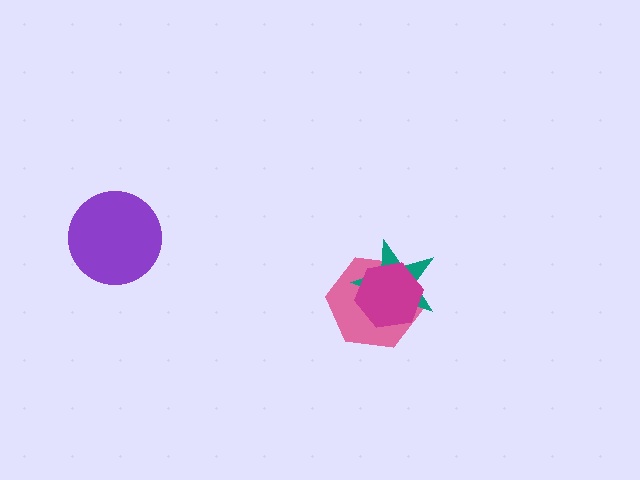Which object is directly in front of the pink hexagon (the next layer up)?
The teal star is directly in front of the pink hexagon.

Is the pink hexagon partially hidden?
Yes, it is partially covered by another shape.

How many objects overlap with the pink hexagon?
2 objects overlap with the pink hexagon.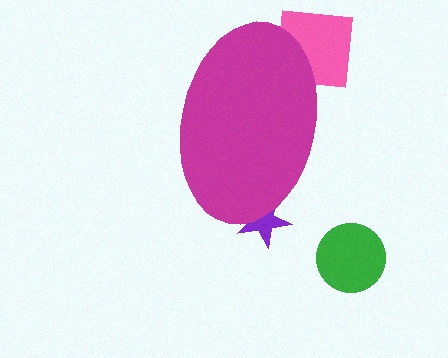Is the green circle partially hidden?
No, the green circle is fully visible.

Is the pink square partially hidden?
Yes, the pink square is partially hidden behind the magenta ellipse.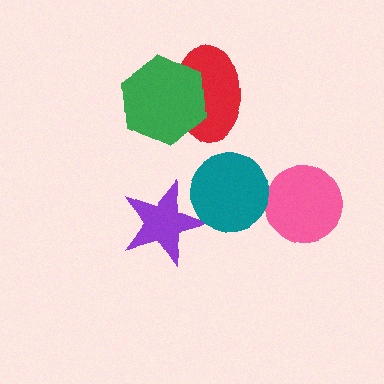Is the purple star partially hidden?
Yes, it is partially covered by another shape.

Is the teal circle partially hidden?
No, no other shape covers it.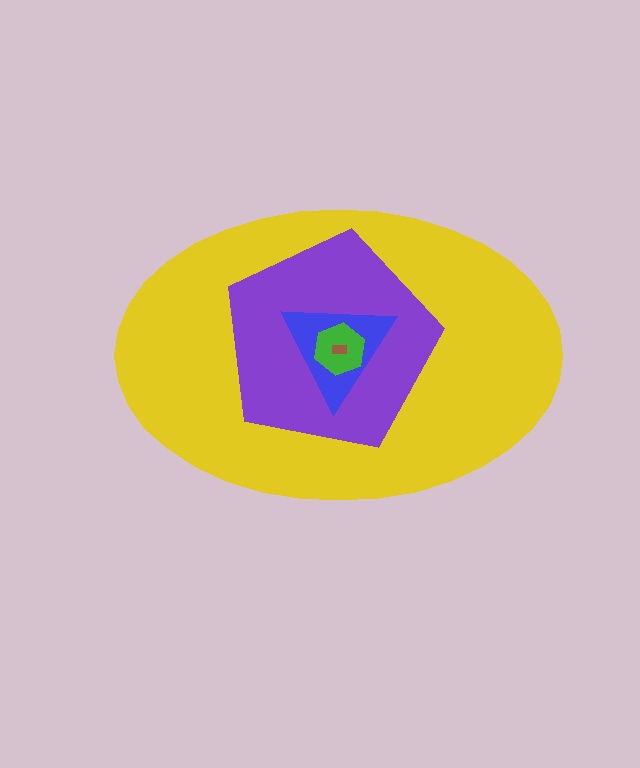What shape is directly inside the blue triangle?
The green hexagon.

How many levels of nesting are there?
5.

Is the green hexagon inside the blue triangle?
Yes.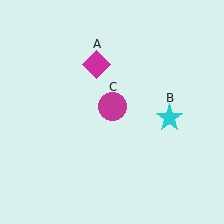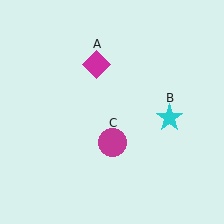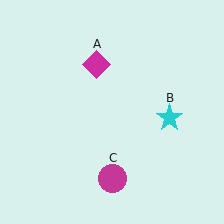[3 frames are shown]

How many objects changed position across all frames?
1 object changed position: magenta circle (object C).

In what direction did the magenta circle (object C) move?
The magenta circle (object C) moved down.